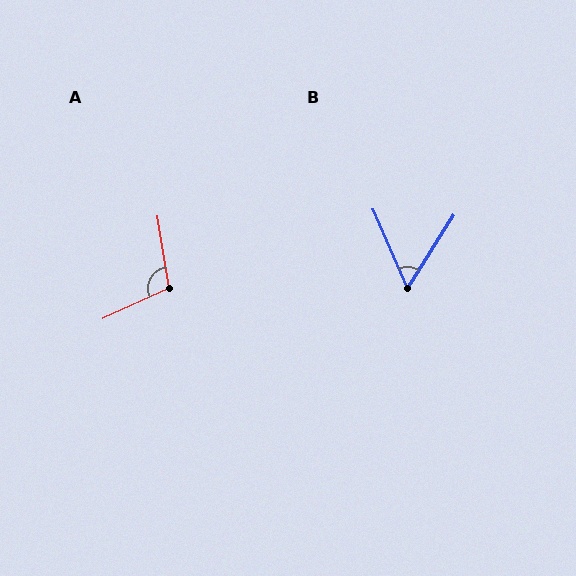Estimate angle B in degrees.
Approximately 56 degrees.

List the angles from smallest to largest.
B (56°), A (106°).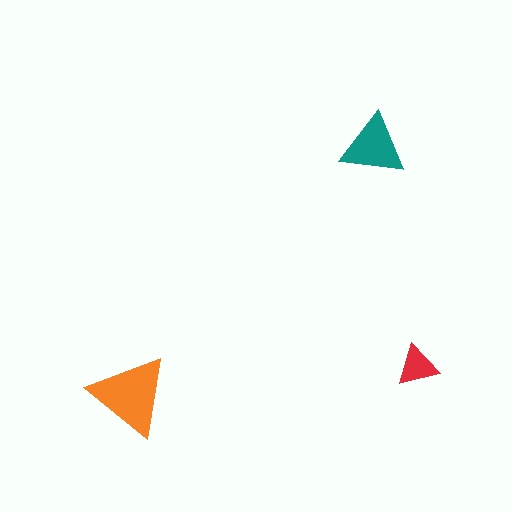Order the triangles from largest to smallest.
the orange one, the teal one, the red one.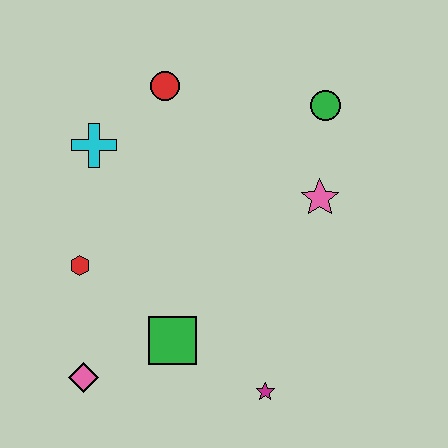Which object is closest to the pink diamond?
The green square is closest to the pink diamond.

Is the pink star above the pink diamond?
Yes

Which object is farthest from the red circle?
The magenta star is farthest from the red circle.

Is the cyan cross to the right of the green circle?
No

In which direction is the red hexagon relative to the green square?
The red hexagon is to the left of the green square.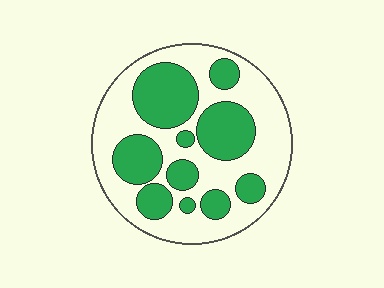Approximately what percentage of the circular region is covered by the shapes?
Approximately 40%.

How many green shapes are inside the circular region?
10.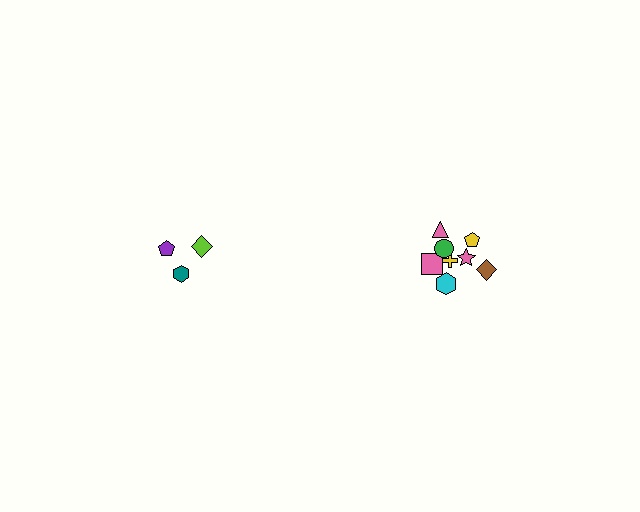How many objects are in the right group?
There are 8 objects.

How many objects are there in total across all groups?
There are 11 objects.